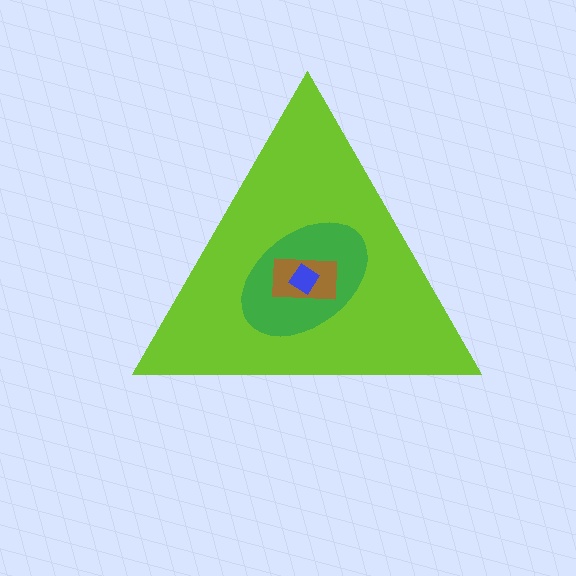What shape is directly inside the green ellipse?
The brown rectangle.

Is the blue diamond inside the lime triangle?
Yes.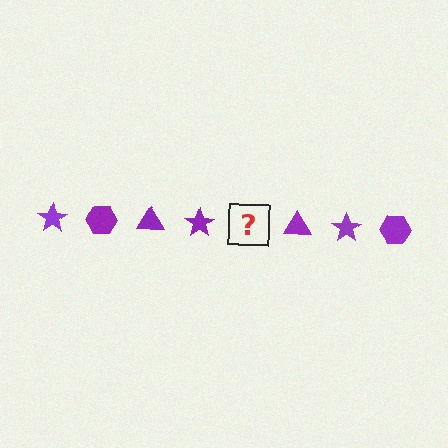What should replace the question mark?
The question mark should be replaced with a purple hexagon.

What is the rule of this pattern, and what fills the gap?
The rule is that the pattern cycles through star, hexagon, triangle shapes in purple. The gap should be filled with a purple hexagon.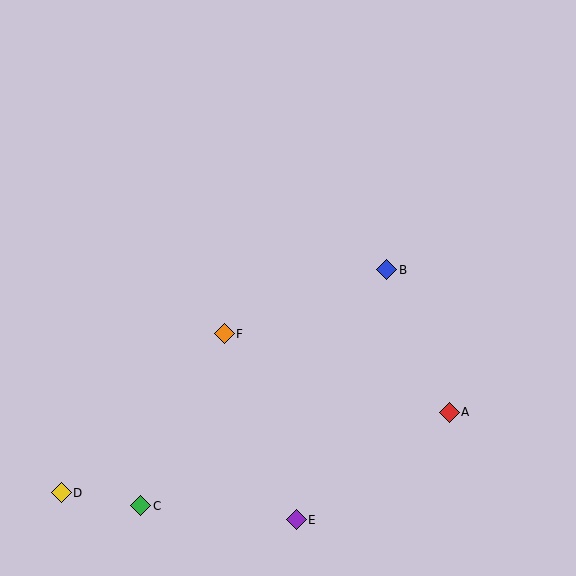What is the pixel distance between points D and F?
The distance between D and F is 228 pixels.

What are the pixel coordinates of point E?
Point E is at (296, 520).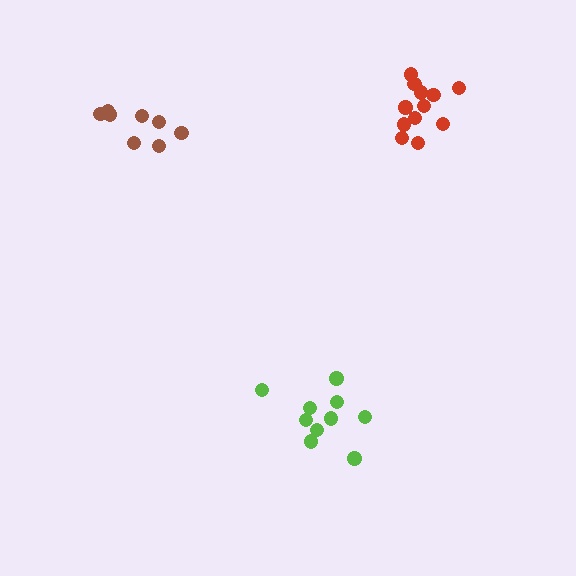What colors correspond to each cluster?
The clusters are colored: brown, red, lime.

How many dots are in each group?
Group 1: 8 dots, Group 2: 12 dots, Group 3: 10 dots (30 total).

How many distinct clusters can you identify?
There are 3 distinct clusters.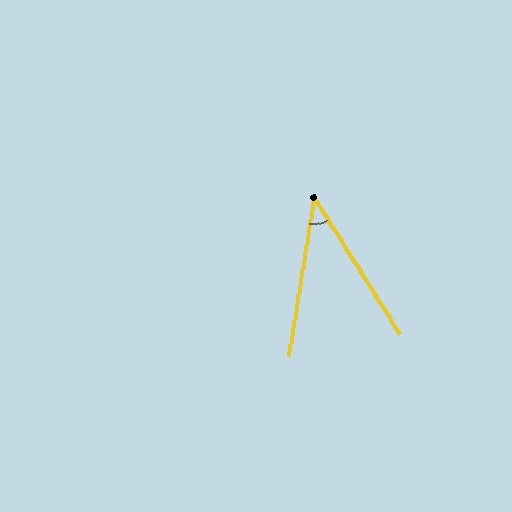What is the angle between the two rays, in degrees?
Approximately 41 degrees.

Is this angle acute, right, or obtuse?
It is acute.